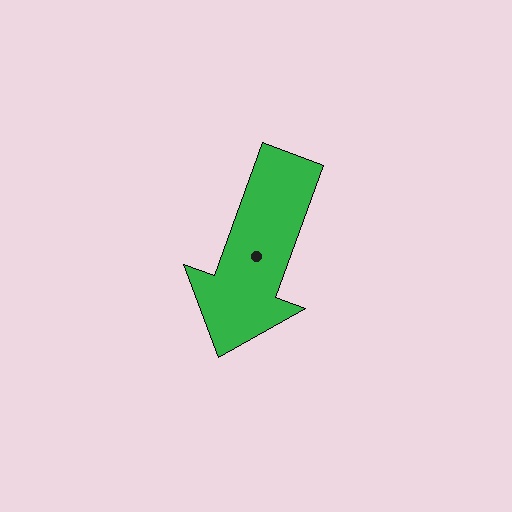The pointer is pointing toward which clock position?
Roughly 7 o'clock.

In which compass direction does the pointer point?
South.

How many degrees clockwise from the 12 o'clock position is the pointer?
Approximately 200 degrees.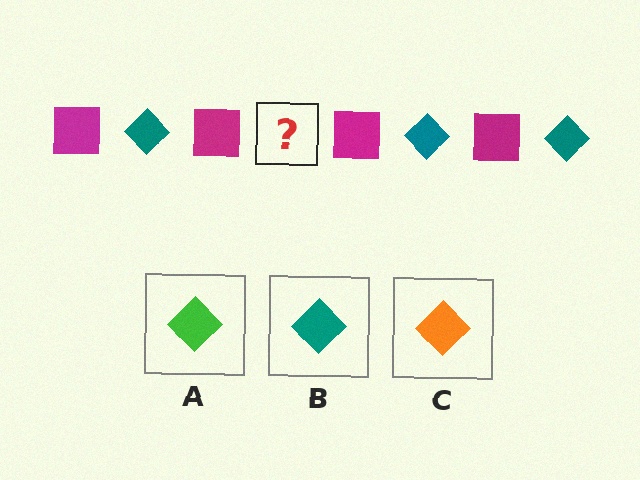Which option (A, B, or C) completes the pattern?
B.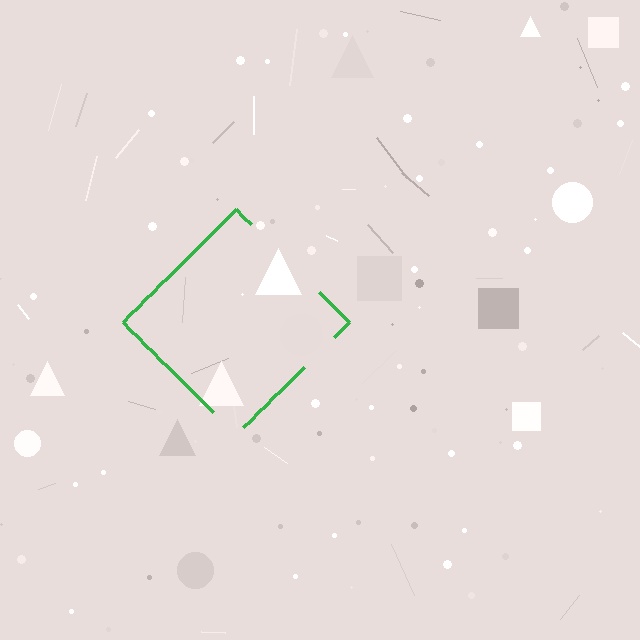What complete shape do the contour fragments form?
The contour fragments form a diamond.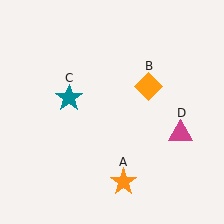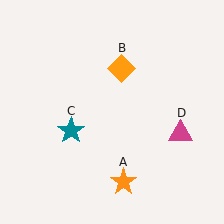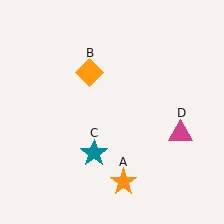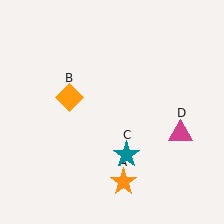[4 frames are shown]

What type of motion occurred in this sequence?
The orange diamond (object B), teal star (object C) rotated counterclockwise around the center of the scene.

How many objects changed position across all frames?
2 objects changed position: orange diamond (object B), teal star (object C).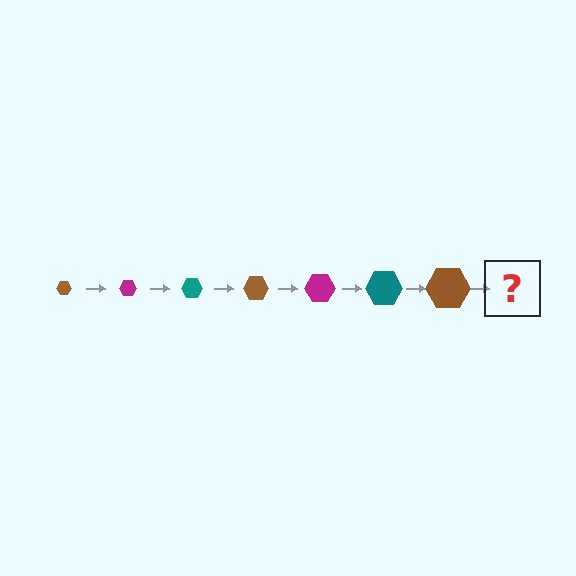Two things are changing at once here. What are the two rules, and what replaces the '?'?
The two rules are that the hexagon grows larger each step and the color cycles through brown, magenta, and teal. The '?' should be a magenta hexagon, larger than the previous one.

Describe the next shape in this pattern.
It should be a magenta hexagon, larger than the previous one.